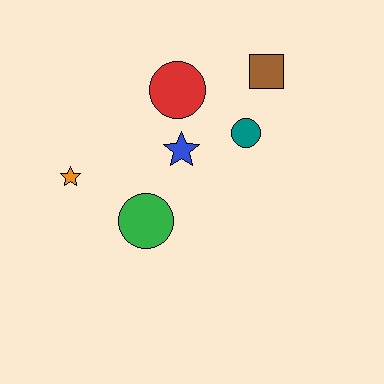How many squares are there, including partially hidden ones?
There is 1 square.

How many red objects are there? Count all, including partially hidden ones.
There is 1 red object.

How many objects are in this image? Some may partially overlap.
There are 6 objects.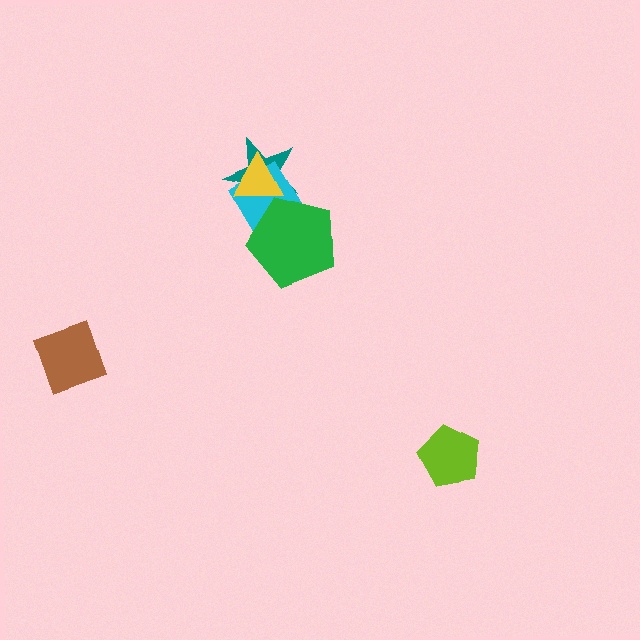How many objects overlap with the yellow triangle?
2 objects overlap with the yellow triangle.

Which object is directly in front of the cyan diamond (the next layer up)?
The green pentagon is directly in front of the cyan diamond.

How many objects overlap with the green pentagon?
2 objects overlap with the green pentagon.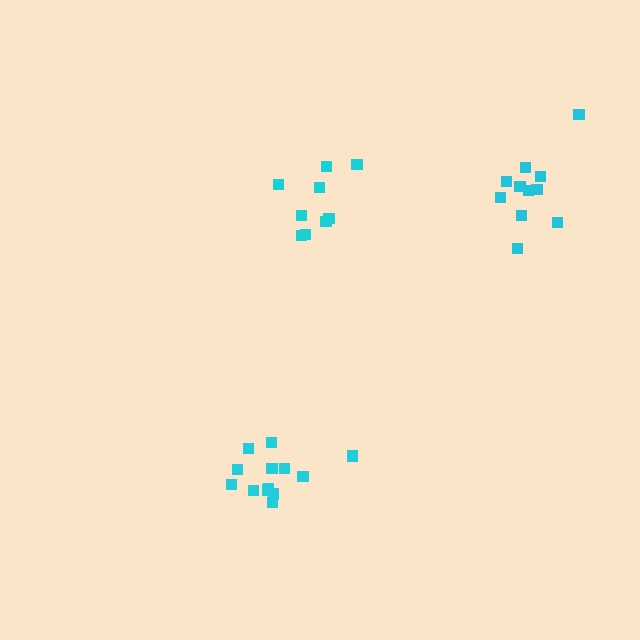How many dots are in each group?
Group 1: 9 dots, Group 2: 13 dots, Group 3: 11 dots (33 total).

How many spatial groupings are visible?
There are 3 spatial groupings.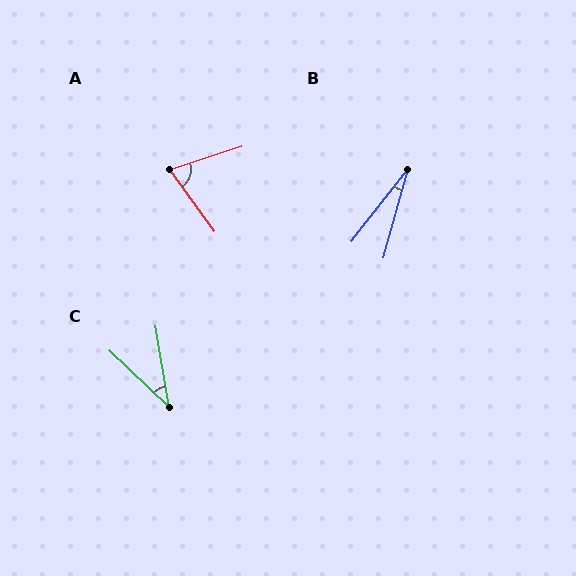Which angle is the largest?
A, at approximately 73 degrees.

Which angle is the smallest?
B, at approximately 22 degrees.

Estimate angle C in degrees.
Approximately 37 degrees.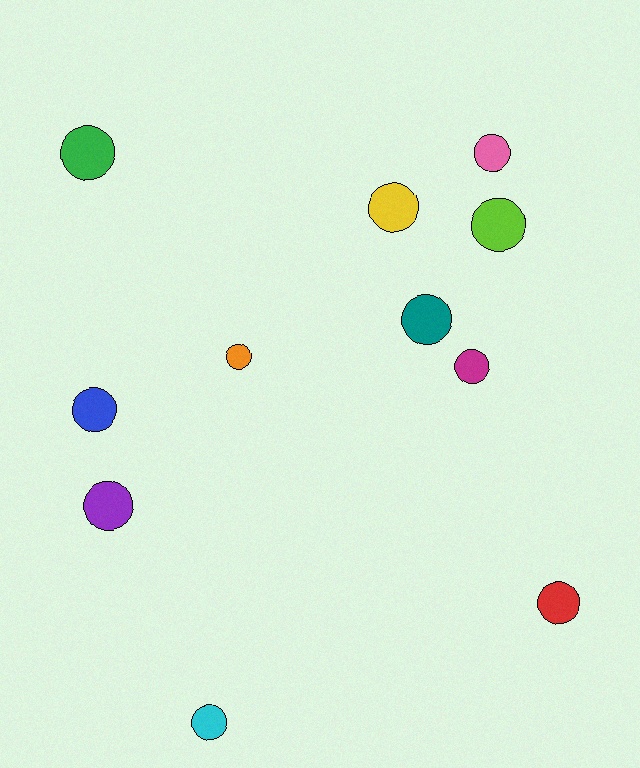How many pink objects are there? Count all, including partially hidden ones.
There is 1 pink object.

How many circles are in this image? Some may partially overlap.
There are 11 circles.